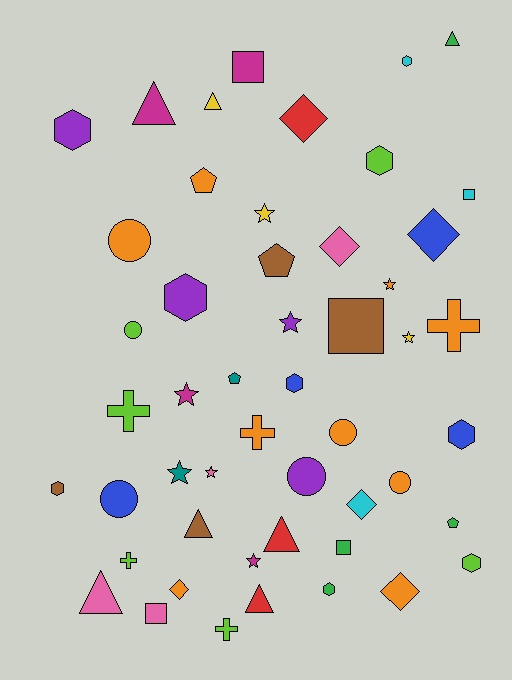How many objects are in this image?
There are 50 objects.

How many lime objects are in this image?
There are 6 lime objects.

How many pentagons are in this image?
There are 4 pentagons.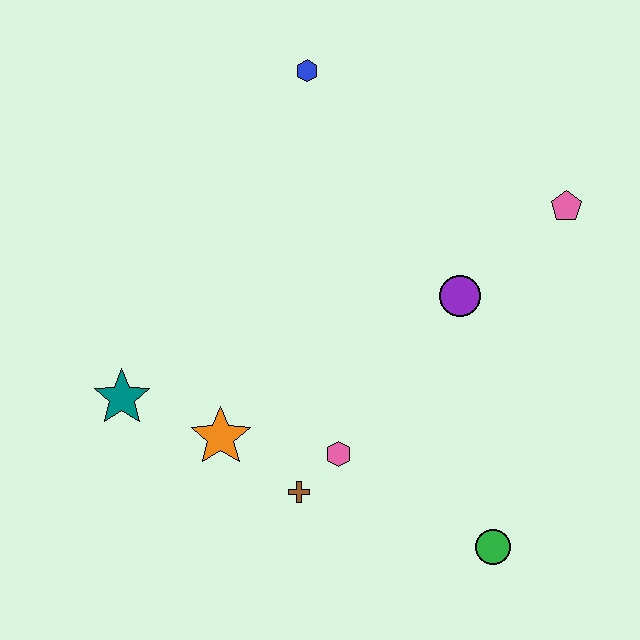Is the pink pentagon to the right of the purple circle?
Yes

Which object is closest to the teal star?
The orange star is closest to the teal star.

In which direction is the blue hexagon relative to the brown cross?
The blue hexagon is above the brown cross.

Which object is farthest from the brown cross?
The blue hexagon is farthest from the brown cross.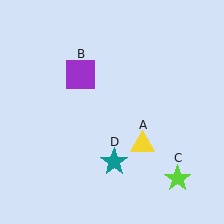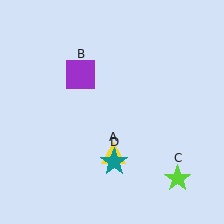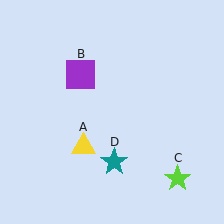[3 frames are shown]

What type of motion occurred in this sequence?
The yellow triangle (object A) rotated clockwise around the center of the scene.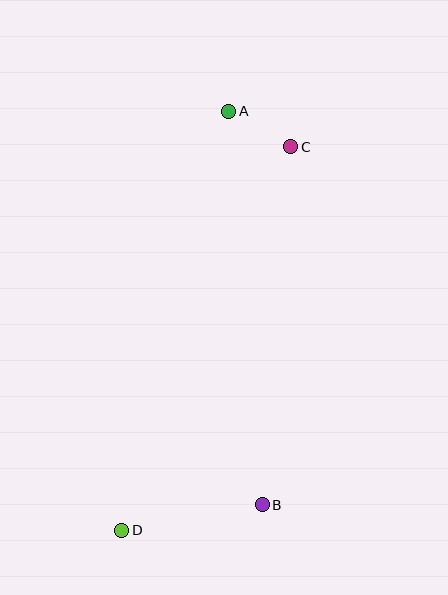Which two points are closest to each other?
Points A and C are closest to each other.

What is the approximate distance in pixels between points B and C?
The distance between B and C is approximately 359 pixels.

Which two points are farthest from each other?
Points A and D are farthest from each other.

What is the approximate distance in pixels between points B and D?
The distance between B and D is approximately 143 pixels.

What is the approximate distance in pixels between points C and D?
The distance between C and D is approximately 419 pixels.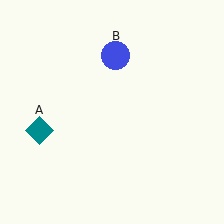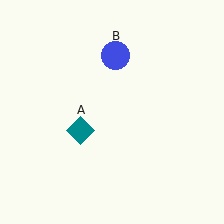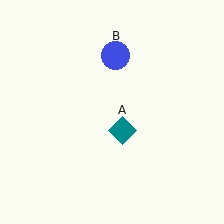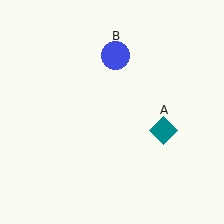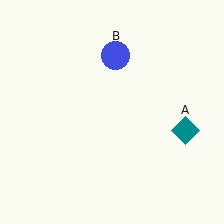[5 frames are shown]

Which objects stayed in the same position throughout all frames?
Blue circle (object B) remained stationary.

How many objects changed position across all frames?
1 object changed position: teal diamond (object A).